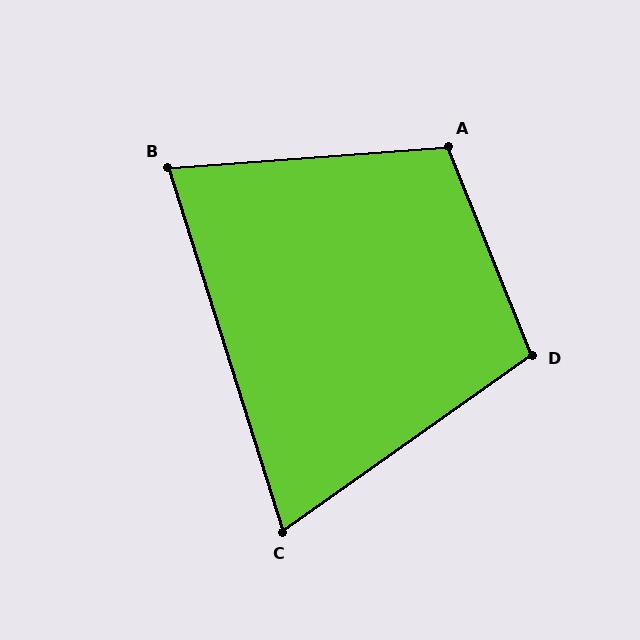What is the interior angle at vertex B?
Approximately 77 degrees (acute).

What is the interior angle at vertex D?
Approximately 103 degrees (obtuse).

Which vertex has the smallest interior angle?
C, at approximately 72 degrees.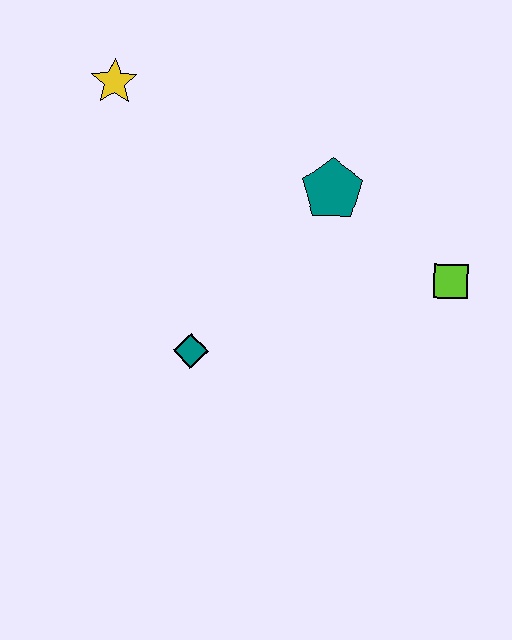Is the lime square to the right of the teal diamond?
Yes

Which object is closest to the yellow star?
The teal pentagon is closest to the yellow star.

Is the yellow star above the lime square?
Yes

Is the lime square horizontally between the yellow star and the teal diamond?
No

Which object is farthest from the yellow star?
The lime square is farthest from the yellow star.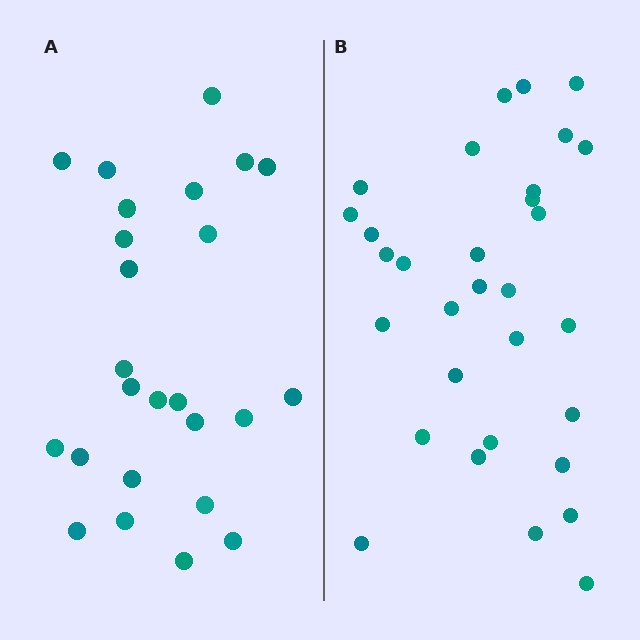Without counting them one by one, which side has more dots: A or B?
Region B (the right region) has more dots.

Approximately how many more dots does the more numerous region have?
Region B has about 6 more dots than region A.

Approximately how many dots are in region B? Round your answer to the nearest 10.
About 30 dots. (The exact count is 31, which rounds to 30.)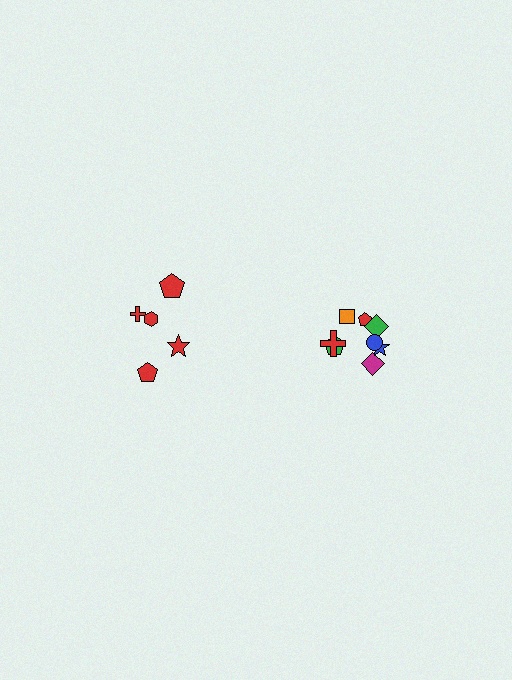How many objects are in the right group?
There are 8 objects.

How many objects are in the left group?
There are 5 objects.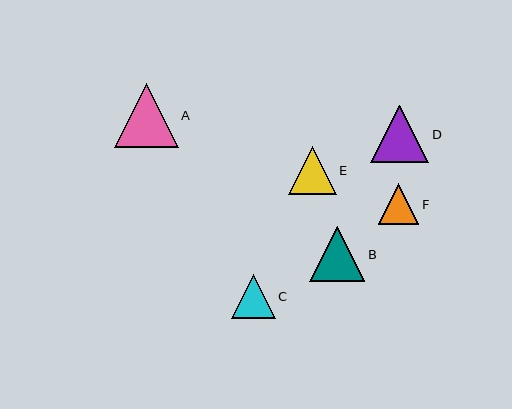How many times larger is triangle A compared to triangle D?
Triangle A is approximately 1.1 times the size of triangle D.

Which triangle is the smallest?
Triangle F is the smallest with a size of approximately 41 pixels.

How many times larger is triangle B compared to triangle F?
Triangle B is approximately 1.4 times the size of triangle F.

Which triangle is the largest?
Triangle A is the largest with a size of approximately 64 pixels.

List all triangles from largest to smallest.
From largest to smallest: A, D, B, E, C, F.